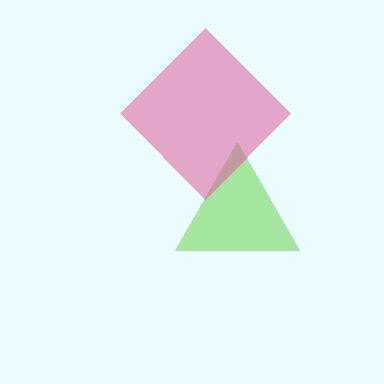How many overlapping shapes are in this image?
There are 2 overlapping shapes in the image.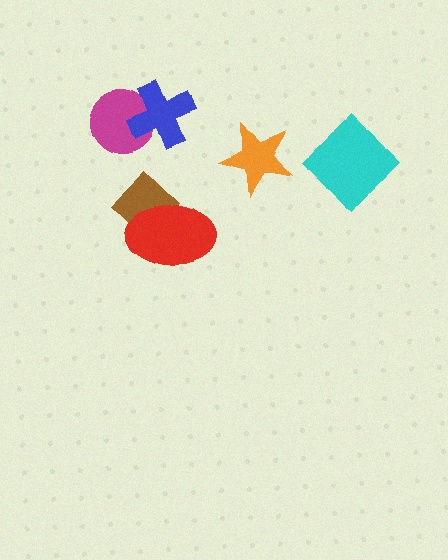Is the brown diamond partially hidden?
Yes, it is partially covered by another shape.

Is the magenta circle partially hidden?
Yes, it is partially covered by another shape.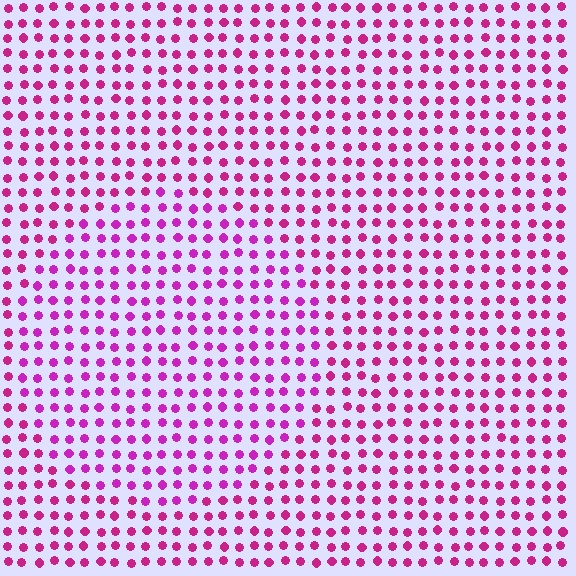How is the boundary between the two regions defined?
The boundary is defined purely by a slight shift in hue (about 19 degrees). Spacing, size, and orientation are identical on both sides.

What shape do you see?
I see a circle.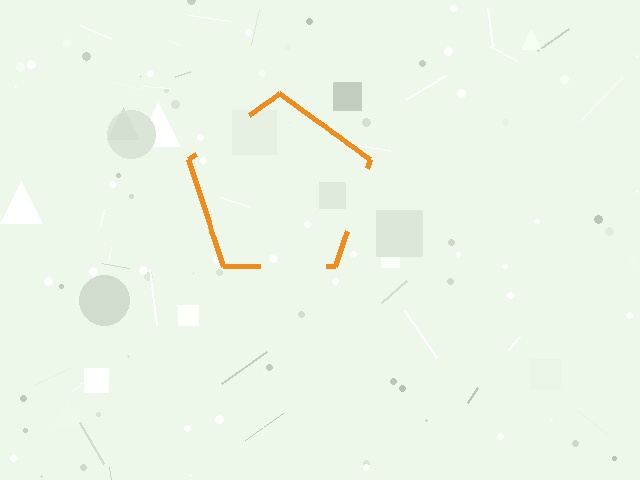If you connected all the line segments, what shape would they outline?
They would outline a pentagon.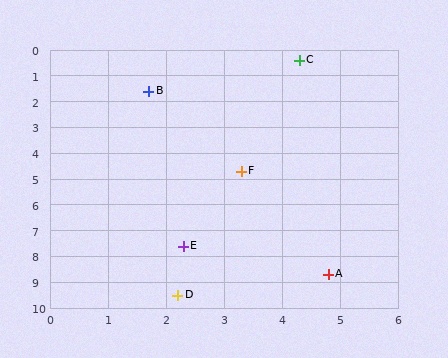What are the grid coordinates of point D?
Point D is at approximately (2.2, 9.5).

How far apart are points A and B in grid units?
Points A and B are about 7.7 grid units apart.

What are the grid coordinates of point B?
Point B is at approximately (1.7, 1.6).